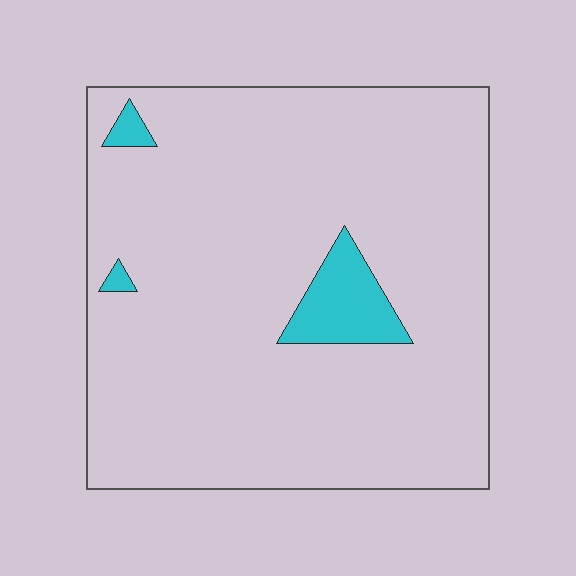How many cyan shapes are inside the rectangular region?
3.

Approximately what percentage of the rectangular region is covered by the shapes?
Approximately 5%.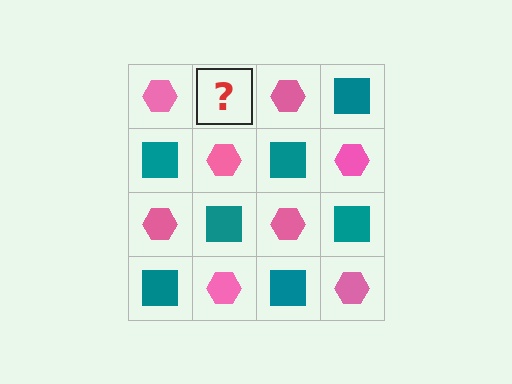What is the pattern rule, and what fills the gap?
The rule is that it alternates pink hexagon and teal square in a checkerboard pattern. The gap should be filled with a teal square.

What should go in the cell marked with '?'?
The missing cell should contain a teal square.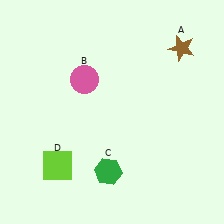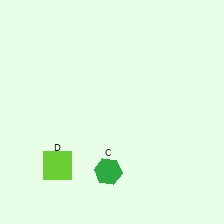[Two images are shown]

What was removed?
The brown star (A), the pink circle (B) were removed in Image 2.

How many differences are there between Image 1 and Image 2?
There are 2 differences between the two images.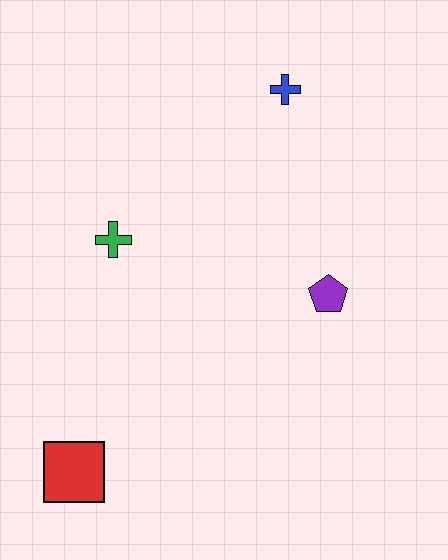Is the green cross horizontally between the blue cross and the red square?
Yes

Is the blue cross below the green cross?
No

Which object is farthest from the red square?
The blue cross is farthest from the red square.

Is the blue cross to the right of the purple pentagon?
No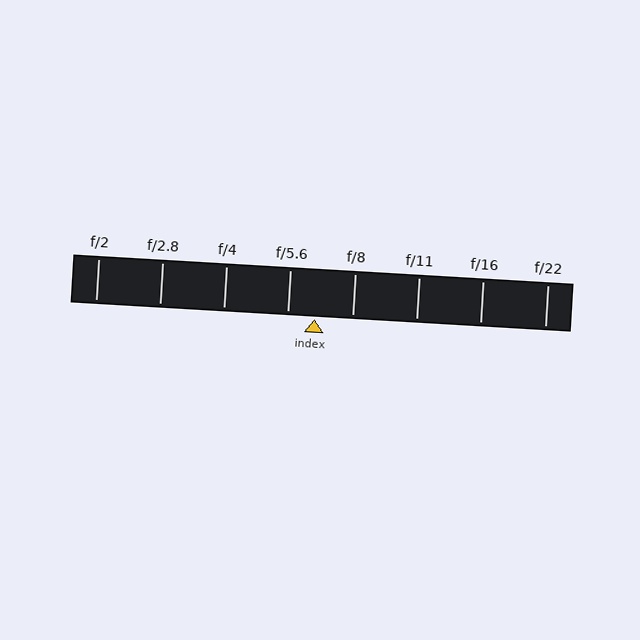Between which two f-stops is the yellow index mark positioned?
The index mark is between f/5.6 and f/8.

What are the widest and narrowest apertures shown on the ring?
The widest aperture shown is f/2 and the narrowest is f/22.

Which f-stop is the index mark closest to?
The index mark is closest to f/5.6.